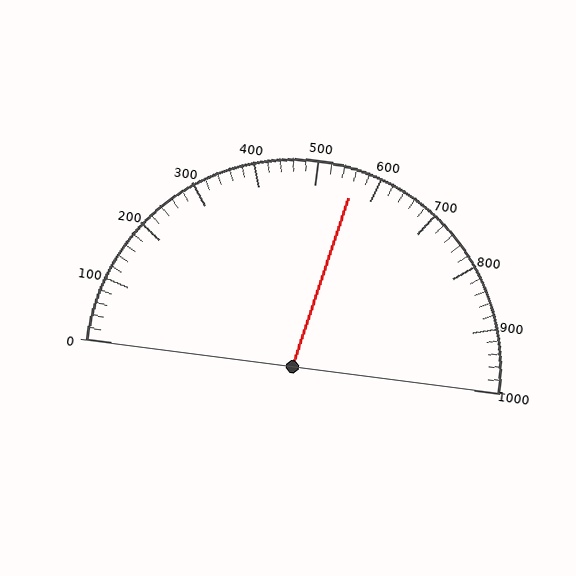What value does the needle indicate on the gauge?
The needle indicates approximately 560.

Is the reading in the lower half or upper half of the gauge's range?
The reading is in the upper half of the range (0 to 1000).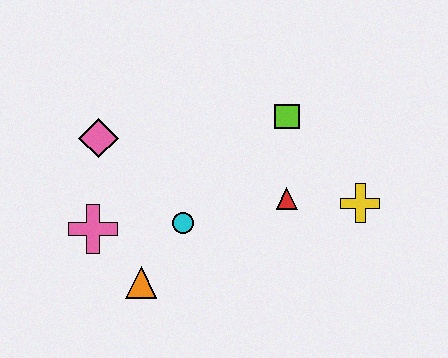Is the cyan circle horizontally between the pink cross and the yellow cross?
Yes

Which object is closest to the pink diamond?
The pink cross is closest to the pink diamond.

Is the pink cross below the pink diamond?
Yes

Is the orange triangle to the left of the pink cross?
No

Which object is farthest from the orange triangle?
The yellow cross is farthest from the orange triangle.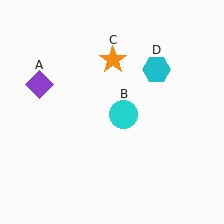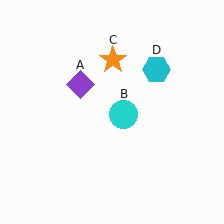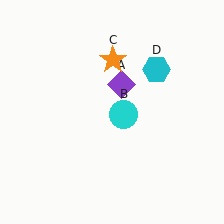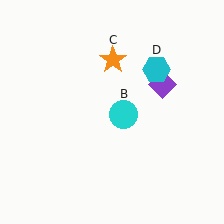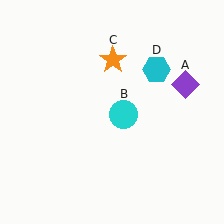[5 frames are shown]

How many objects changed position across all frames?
1 object changed position: purple diamond (object A).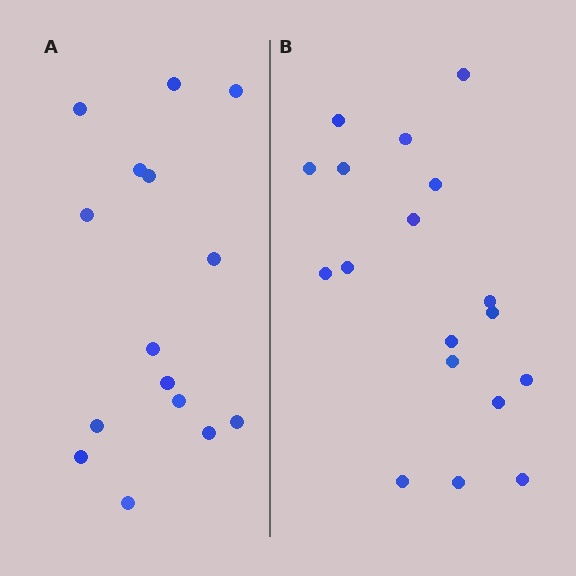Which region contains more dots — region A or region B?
Region B (the right region) has more dots.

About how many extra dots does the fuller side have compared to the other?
Region B has just a few more — roughly 2 or 3 more dots than region A.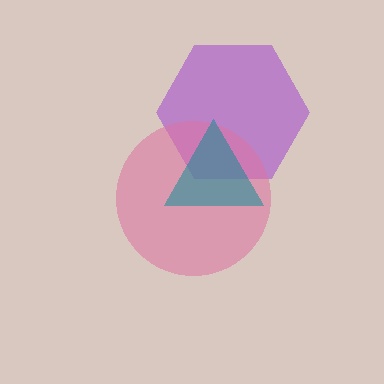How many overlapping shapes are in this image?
There are 3 overlapping shapes in the image.